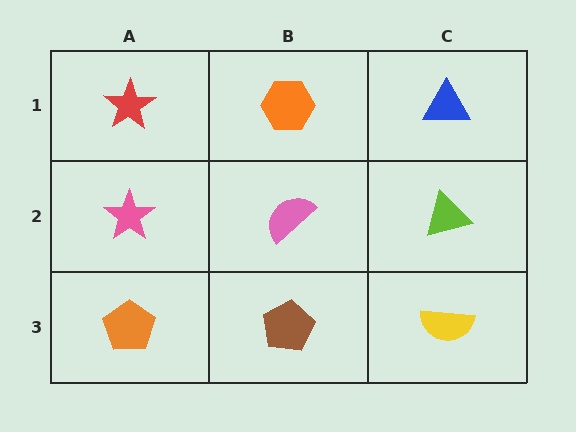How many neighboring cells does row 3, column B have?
3.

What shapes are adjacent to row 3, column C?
A lime triangle (row 2, column C), a brown pentagon (row 3, column B).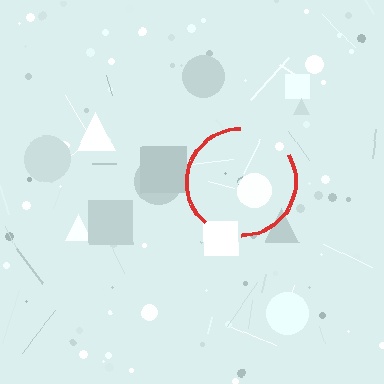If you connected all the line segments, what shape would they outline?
They would outline a circle.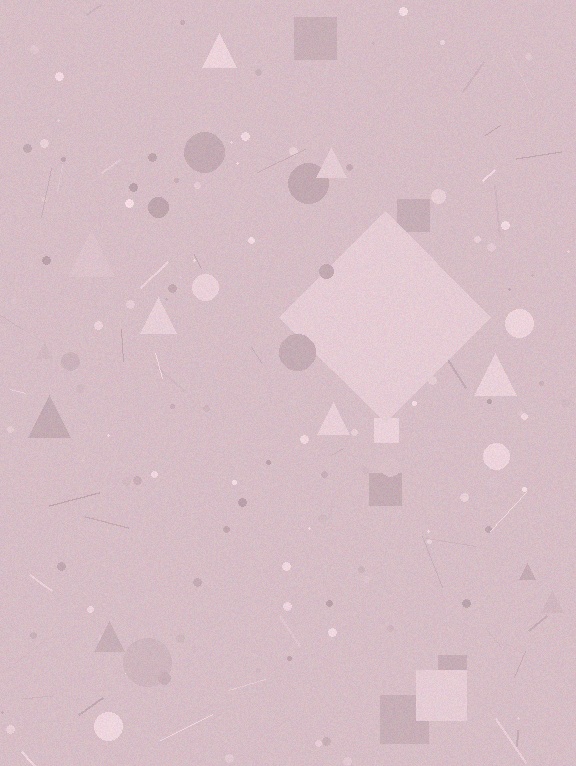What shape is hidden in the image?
A diamond is hidden in the image.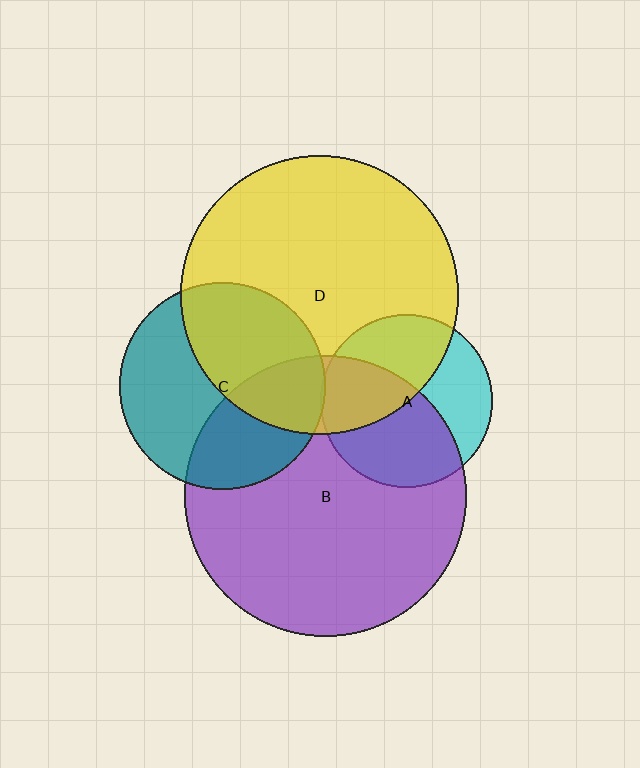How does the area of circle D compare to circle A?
Approximately 2.6 times.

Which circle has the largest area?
Circle B (purple).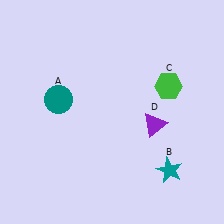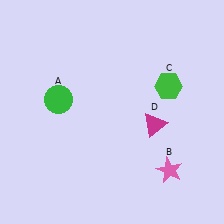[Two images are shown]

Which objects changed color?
A changed from teal to green. B changed from teal to pink. D changed from purple to magenta.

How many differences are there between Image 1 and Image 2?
There are 3 differences between the two images.